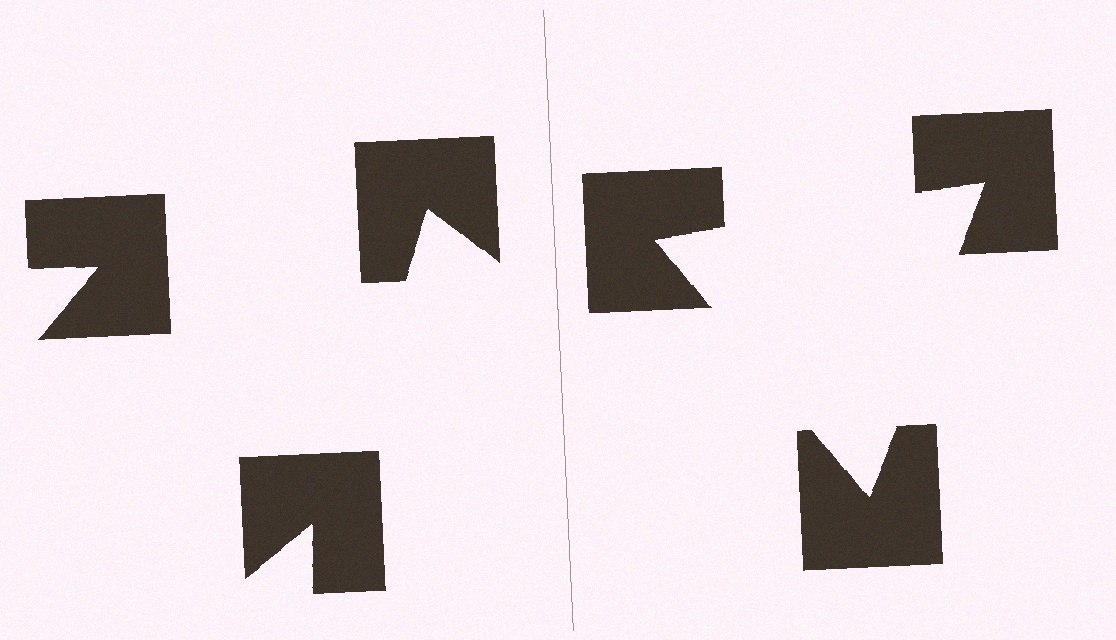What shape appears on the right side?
An illusory triangle.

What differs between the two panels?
The notched squares are positioned identically on both sides; only the wedge orientations differ. On the right they align to a triangle; on the left they are misaligned.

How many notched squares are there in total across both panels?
6 — 3 on each side.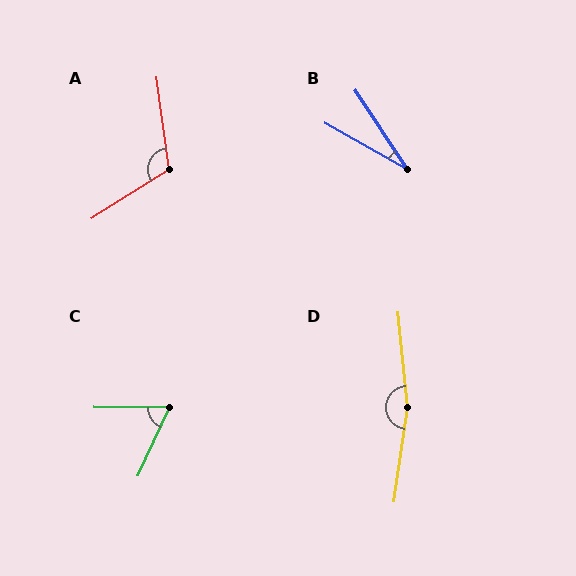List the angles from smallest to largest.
B (27°), C (66°), A (114°), D (166°).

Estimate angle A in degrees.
Approximately 114 degrees.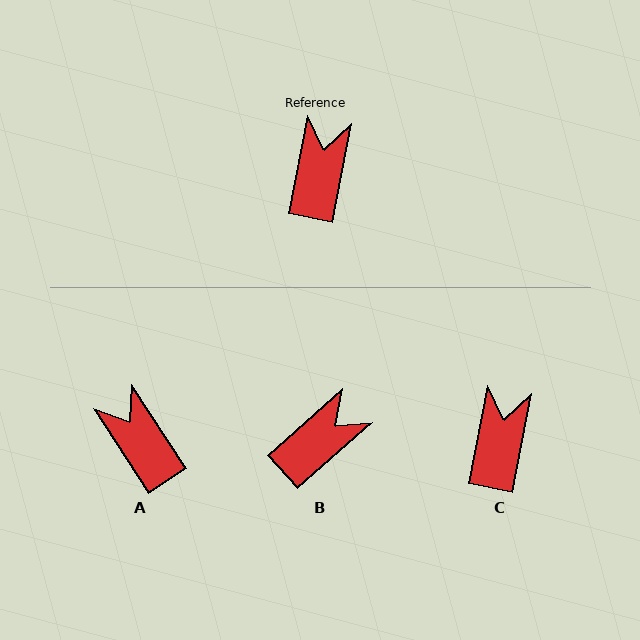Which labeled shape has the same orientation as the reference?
C.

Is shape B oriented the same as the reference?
No, it is off by about 38 degrees.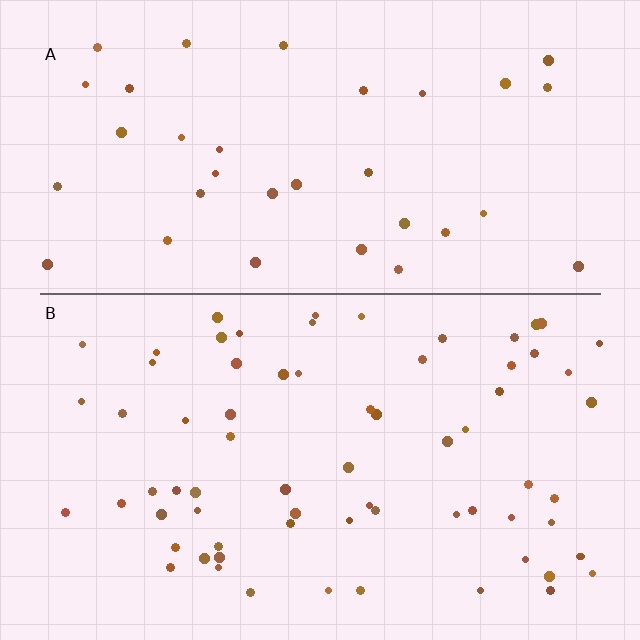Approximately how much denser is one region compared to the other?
Approximately 2.0× — region B over region A.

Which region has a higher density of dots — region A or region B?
B (the bottom).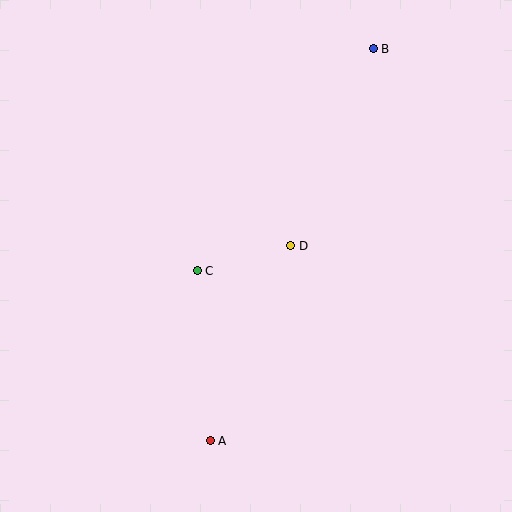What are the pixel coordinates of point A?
Point A is at (210, 441).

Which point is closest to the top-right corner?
Point B is closest to the top-right corner.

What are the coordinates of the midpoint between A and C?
The midpoint between A and C is at (204, 356).